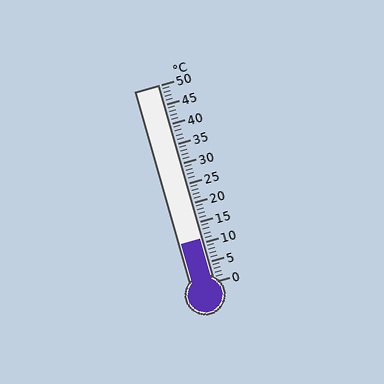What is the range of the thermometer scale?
The thermometer scale ranges from 0°C to 50°C.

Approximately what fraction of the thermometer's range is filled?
The thermometer is filled to approximately 20% of its range.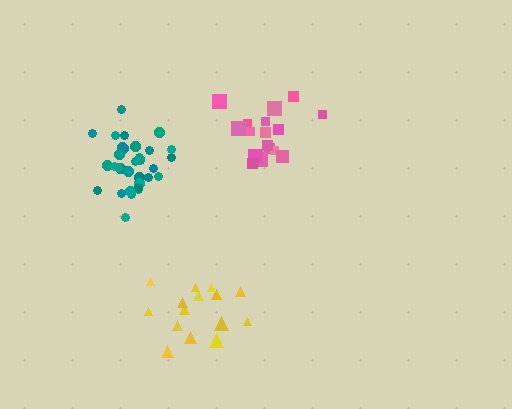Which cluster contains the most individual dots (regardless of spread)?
Teal (35).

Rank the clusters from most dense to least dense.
teal, yellow, pink.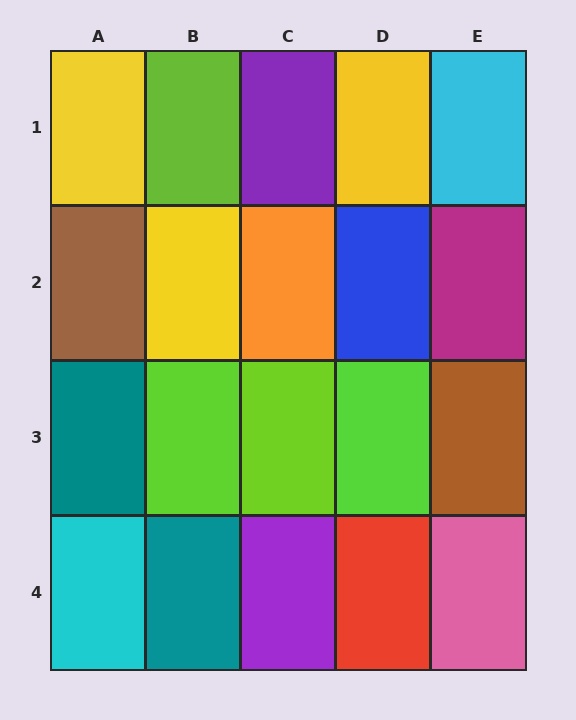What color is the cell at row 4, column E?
Pink.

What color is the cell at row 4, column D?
Red.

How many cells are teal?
2 cells are teal.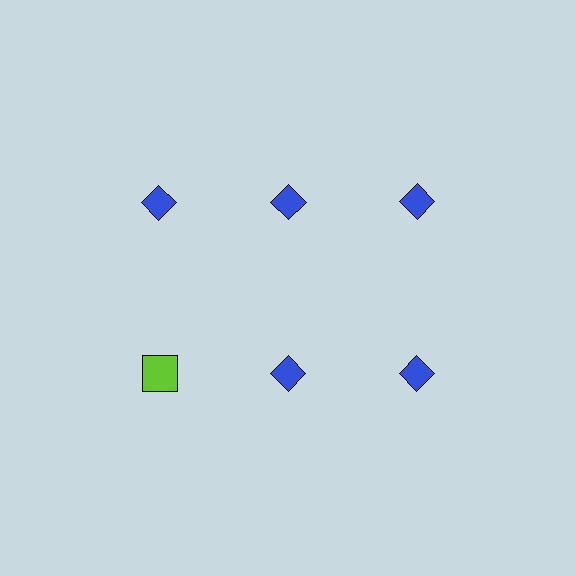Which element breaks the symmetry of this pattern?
The lime square in the second row, leftmost column breaks the symmetry. All other shapes are blue diamonds.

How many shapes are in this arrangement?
There are 6 shapes arranged in a grid pattern.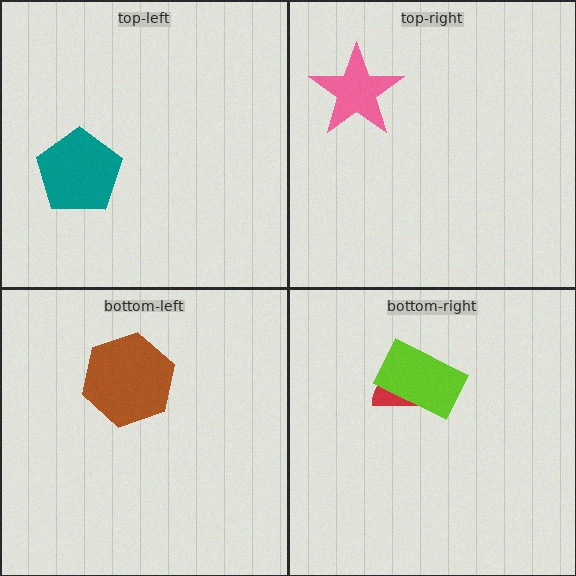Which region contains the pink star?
The top-right region.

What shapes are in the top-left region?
The teal pentagon.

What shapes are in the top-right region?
The pink star.